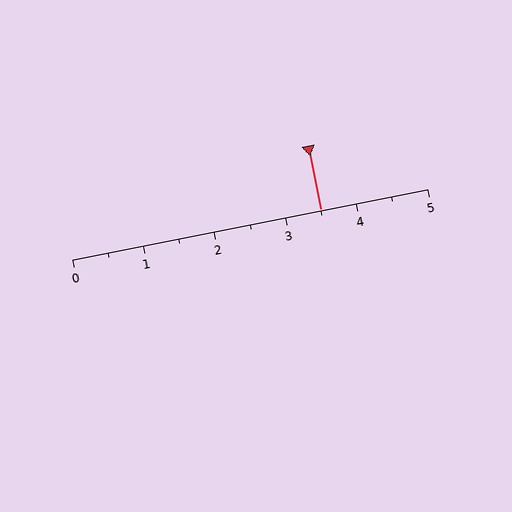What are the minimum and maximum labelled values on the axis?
The axis runs from 0 to 5.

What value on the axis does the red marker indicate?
The marker indicates approximately 3.5.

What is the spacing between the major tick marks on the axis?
The major ticks are spaced 1 apart.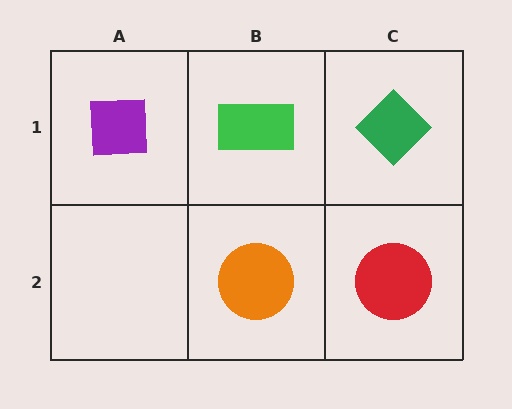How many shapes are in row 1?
3 shapes.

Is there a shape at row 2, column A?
No, that cell is empty.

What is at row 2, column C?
A red circle.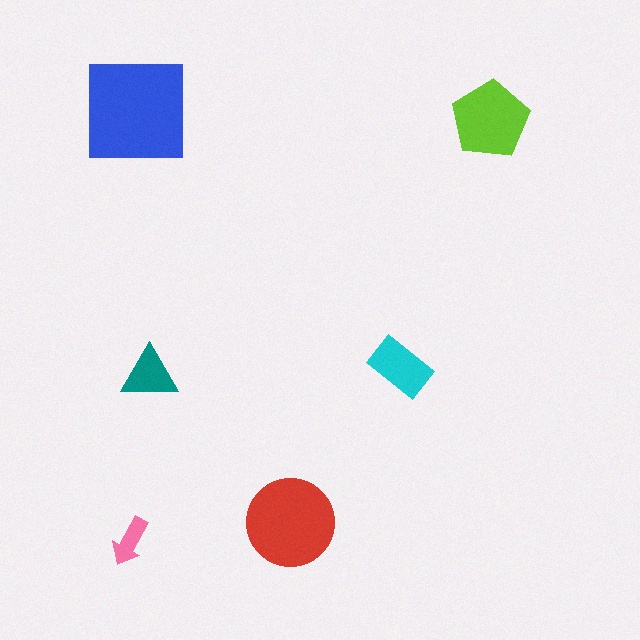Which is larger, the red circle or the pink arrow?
The red circle.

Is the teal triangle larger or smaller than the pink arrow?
Larger.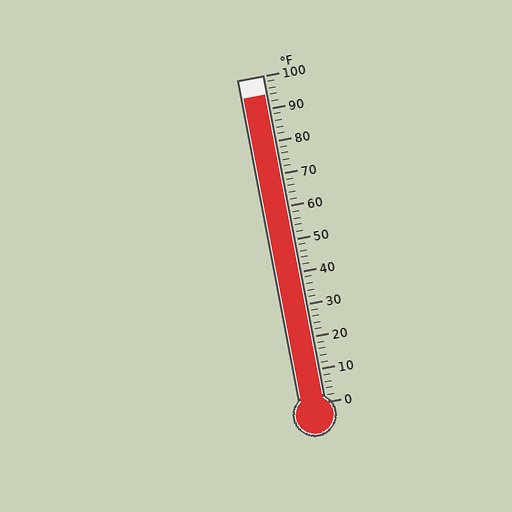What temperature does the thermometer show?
The thermometer shows approximately 94°F.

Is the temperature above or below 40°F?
The temperature is above 40°F.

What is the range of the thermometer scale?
The thermometer scale ranges from 0°F to 100°F.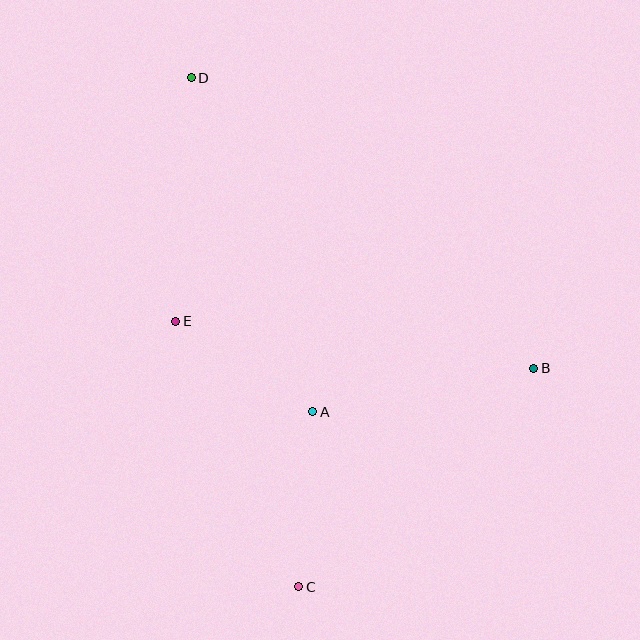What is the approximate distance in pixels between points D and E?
The distance between D and E is approximately 244 pixels.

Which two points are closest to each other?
Points A and E are closest to each other.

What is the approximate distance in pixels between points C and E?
The distance between C and E is approximately 292 pixels.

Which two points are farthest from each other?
Points C and D are farthest from each other.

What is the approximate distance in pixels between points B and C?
The distance between B and C is approximately 321 pixels.